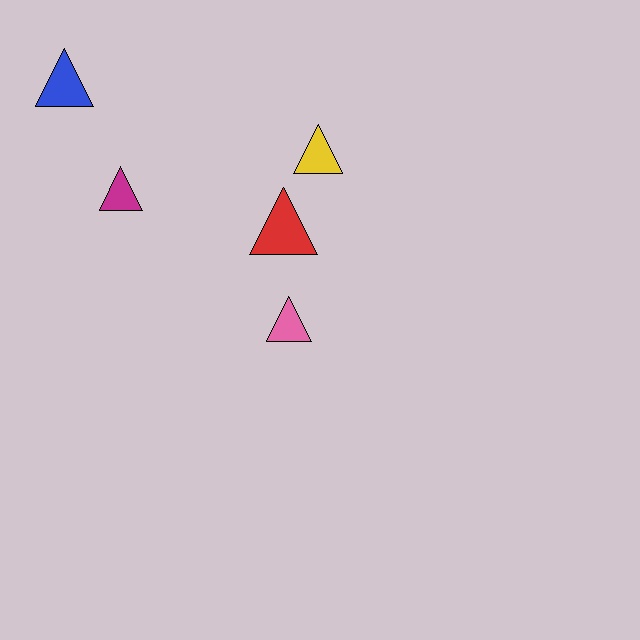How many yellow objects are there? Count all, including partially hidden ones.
There is 1 yellow object.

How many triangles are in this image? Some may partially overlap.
There are 5 triangles.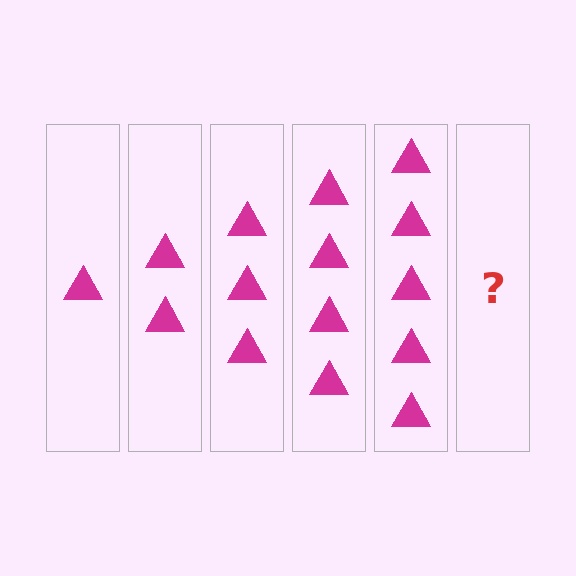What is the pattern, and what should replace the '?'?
The pattern is that each step adds one more triangle. The '?' should be 6 triangles.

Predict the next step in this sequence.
The next step is 6 triangles.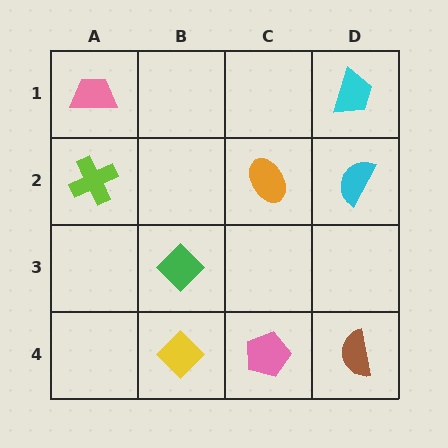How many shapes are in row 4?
3 shapes.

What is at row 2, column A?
A lime cross.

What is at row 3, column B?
A green diamond.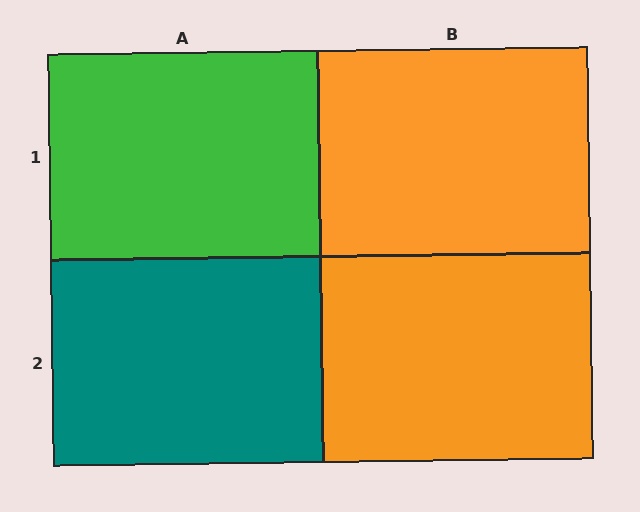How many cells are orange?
2 cells are orange.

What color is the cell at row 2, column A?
Teal.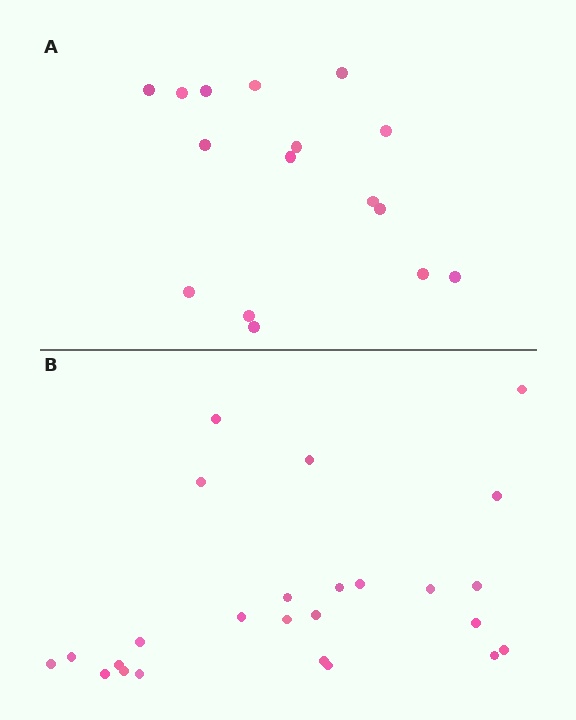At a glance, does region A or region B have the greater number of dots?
Region B (the bottom region) has more dots.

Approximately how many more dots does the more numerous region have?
Region B has roughly 8 or so more dots than region A.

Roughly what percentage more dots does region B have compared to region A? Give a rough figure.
About 55% more.